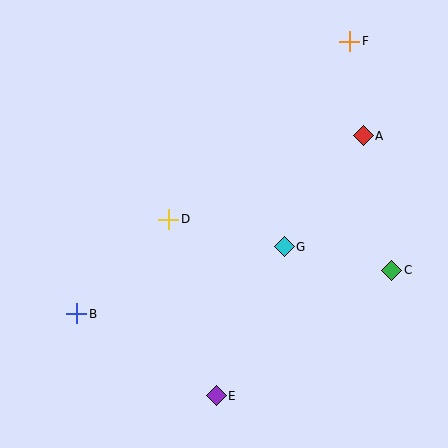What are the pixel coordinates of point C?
Point C is at (392, 270).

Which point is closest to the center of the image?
Point D at (169, 219) is closest to the center.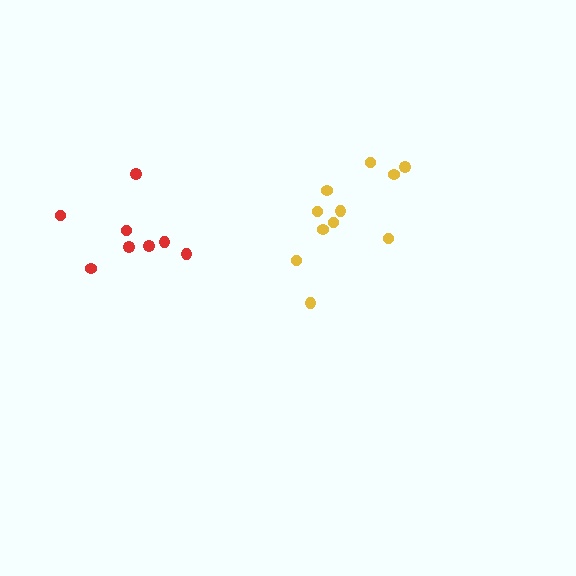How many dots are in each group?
Group 1: 8 dots, Group 2: 11 dots (19 total).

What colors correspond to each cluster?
The clusters are colored: red, yellow.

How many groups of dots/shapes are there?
There are 2 groups.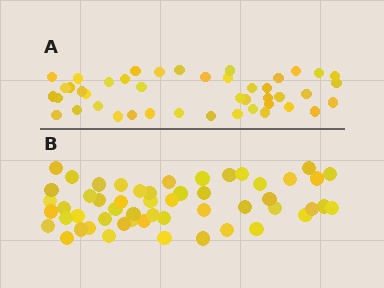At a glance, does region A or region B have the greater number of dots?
Region B (the bottom region) has more dots.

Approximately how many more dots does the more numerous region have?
Region B has roughly 8 or so more dots than region A.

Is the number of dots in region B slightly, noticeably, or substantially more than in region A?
Region B has only slightly more — the two regions are fairly close. The ratio is roughly 1.2 to 1.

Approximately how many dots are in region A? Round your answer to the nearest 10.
About 40 dots. (The exact count is 44, which rounds to 40.)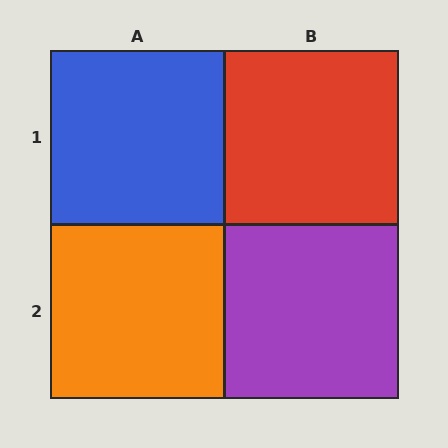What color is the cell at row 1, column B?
Red.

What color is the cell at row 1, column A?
Blue.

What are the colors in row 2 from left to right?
Orange, purple.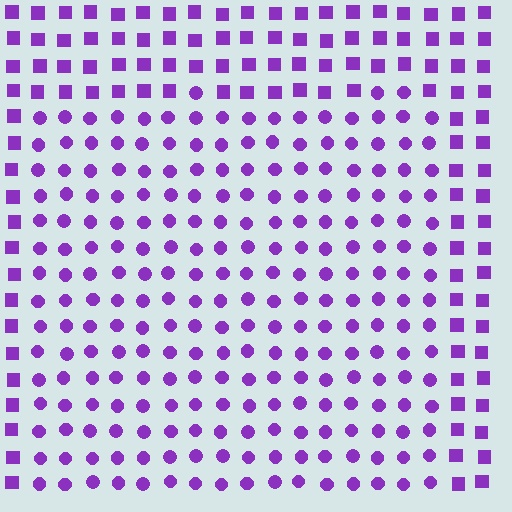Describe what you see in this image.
The image is filled with small purple elements arranged in a uniform grid. A rectangle-shaped region contains circles, while the surrounding area contains squares. The boundary is defined purely by the change in element shape.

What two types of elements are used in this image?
The image uses circles inside the rectangle region and squares outside it.